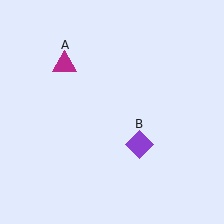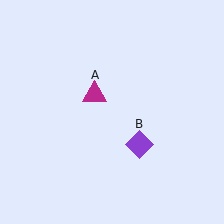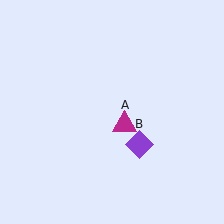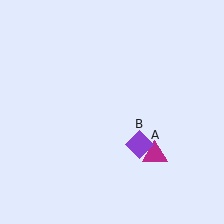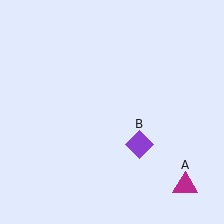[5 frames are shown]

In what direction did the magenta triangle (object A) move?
The magenta triangle (object A) moved down and to the right.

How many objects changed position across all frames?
1 object changed position: magenta triangle (object A).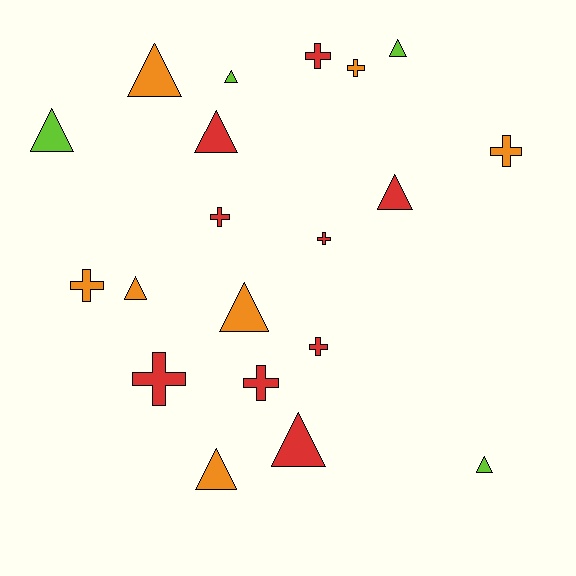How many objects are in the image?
There are 20 objects.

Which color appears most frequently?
Red, with 9 objects.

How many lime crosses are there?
There are no lime crosses.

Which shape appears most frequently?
Triangle, with 11 objects.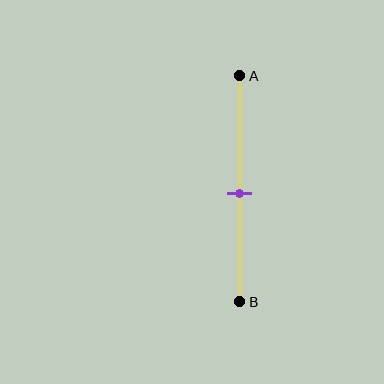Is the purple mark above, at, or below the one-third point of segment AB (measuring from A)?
The purple mark is below the one-third point of segment AB.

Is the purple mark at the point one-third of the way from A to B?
No, the mark is at about 50% from A, not at the 33% one-third point.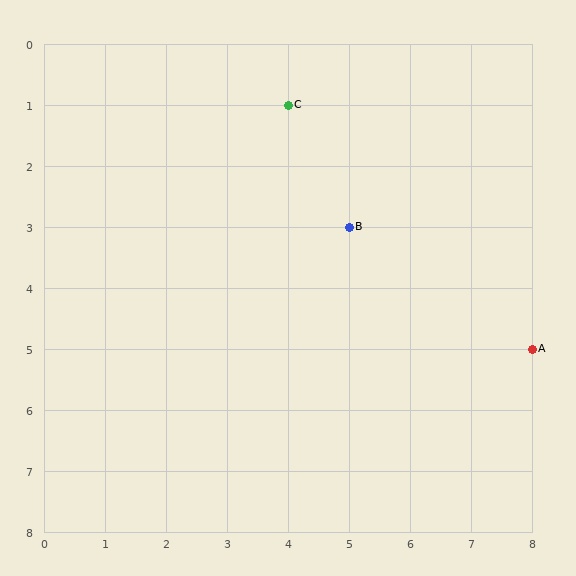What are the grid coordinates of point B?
Point B is at grid coordinates (5, 3).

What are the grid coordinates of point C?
Point C is at grid coordinates (4, 1).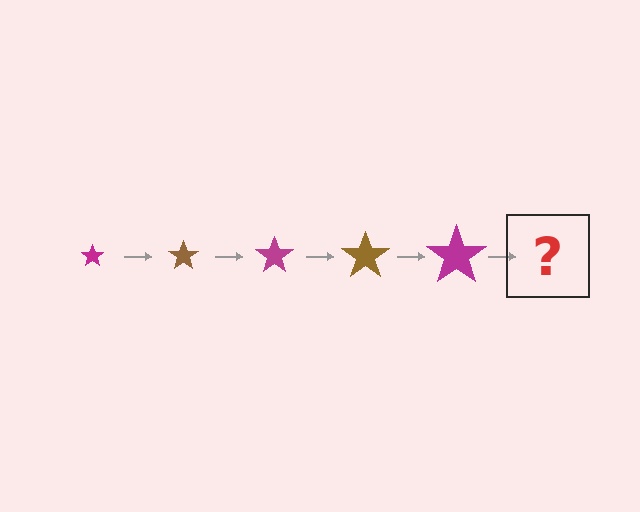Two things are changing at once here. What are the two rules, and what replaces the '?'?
The two rules are that the star grows larger each step and the color cycles through magenta and brown. The '?' should be a brown star, larger than the previous one.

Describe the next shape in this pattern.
It should be a brown star, larger than the previous one.